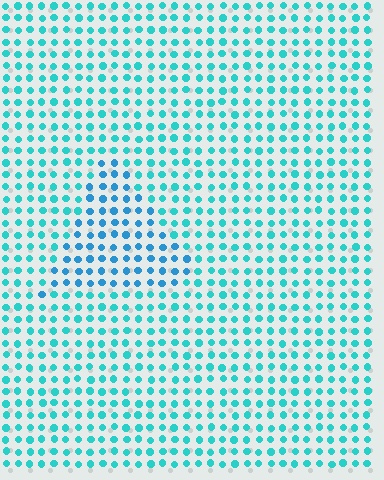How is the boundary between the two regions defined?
The boundary is defined purely by a slight shift in hue (about 25 degrees). Spacing, size, and orientation are identical on both sides.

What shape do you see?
I see a triangle.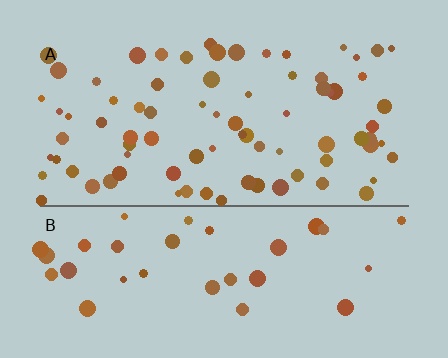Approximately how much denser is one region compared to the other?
Approximately 2.2× — region A over region B.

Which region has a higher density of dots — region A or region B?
A (the top).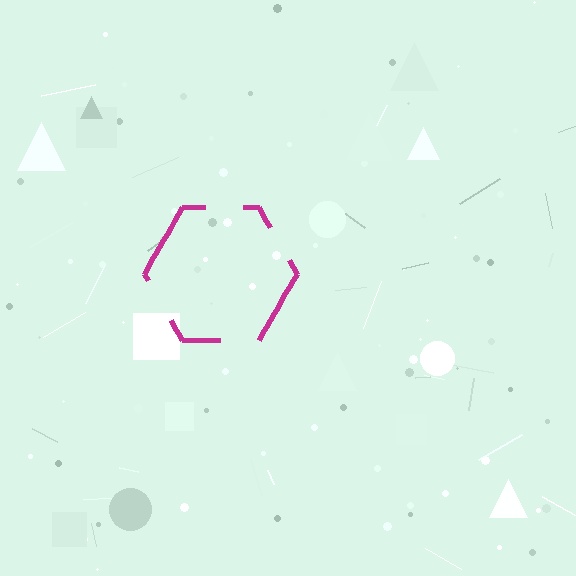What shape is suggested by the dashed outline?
The dashed outline suggests a hexagon.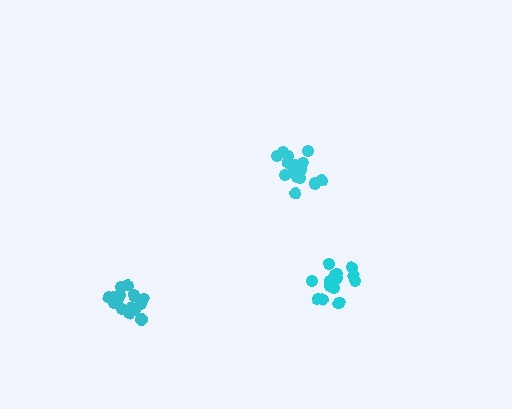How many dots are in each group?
Group 1: 18 dots, Group 2: 15 dots, Group 3: 16 dots (49 total).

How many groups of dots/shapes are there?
There are 3 groups.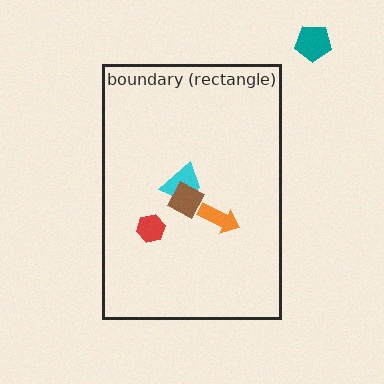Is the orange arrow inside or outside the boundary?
Inside.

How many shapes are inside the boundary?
4 inside, 1 outside.